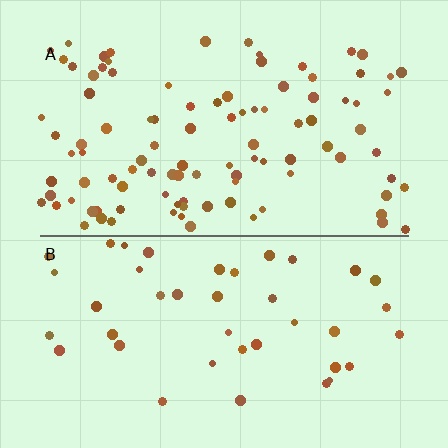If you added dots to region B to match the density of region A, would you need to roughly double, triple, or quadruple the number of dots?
Approximately double.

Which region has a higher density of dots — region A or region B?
A (the top).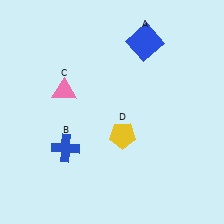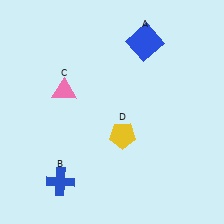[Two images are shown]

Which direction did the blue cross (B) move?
The blue cross (B) moved down.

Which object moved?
The blue cross (B) moved down.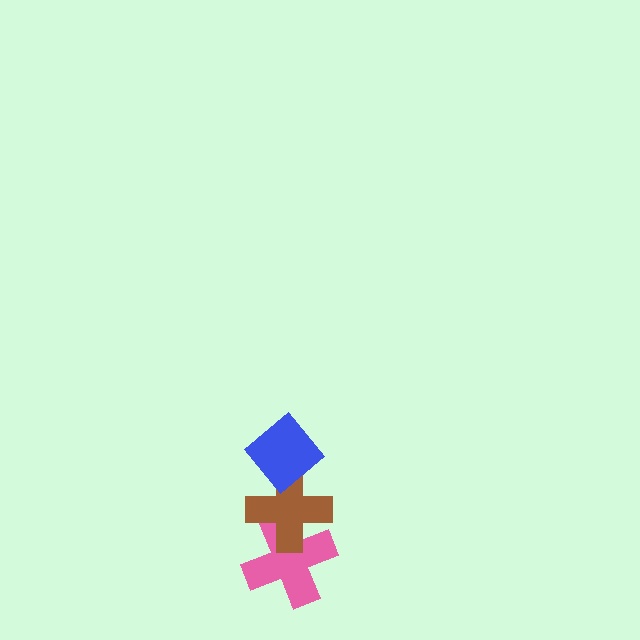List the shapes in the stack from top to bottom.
From top to bottom: the blue diamond, the brown cross, the pink cross.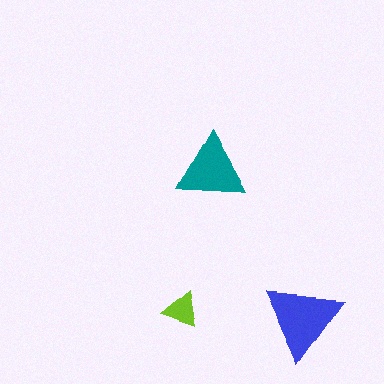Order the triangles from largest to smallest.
the blue one, the teal one, the lime one.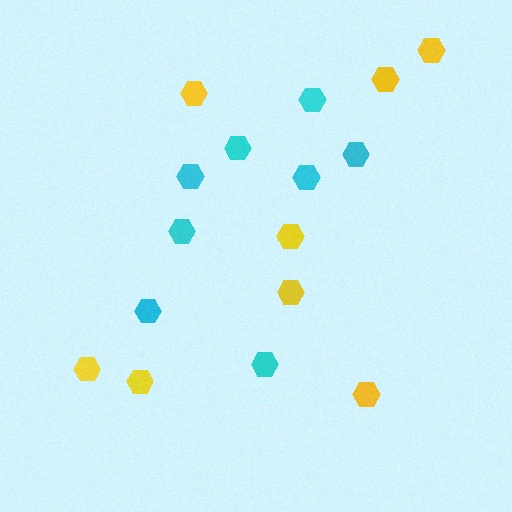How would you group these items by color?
There are 2 groups: one group of cyan hexagons (8) and one group of yellow hexagons (8).